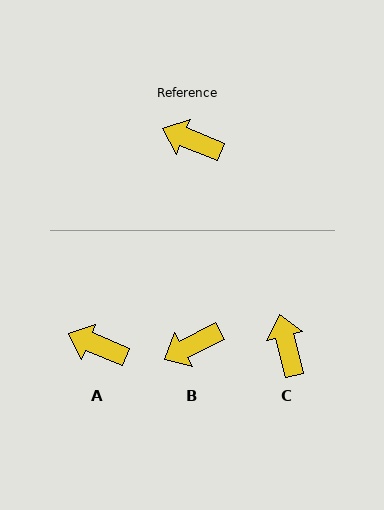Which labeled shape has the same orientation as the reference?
A.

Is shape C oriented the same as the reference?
No, it is off by about 54 degrees.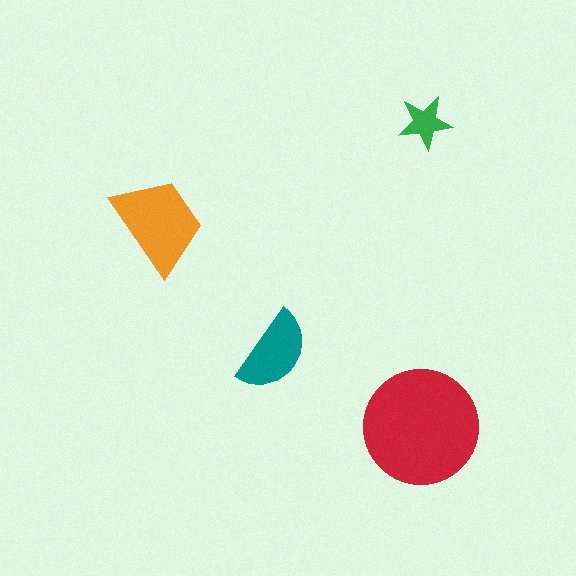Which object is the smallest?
The green star.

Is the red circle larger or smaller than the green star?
Larger.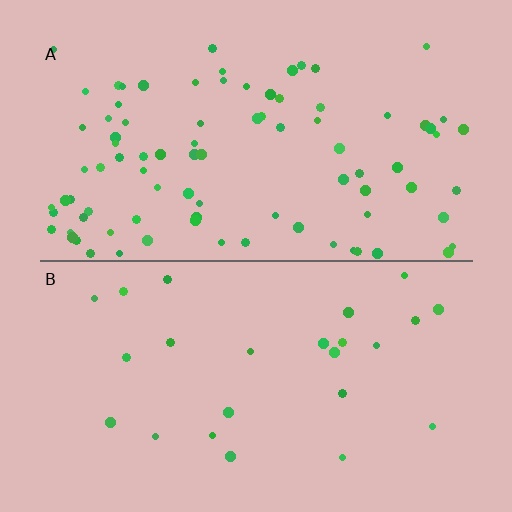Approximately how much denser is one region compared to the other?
Approximately 3.6× — region A over region B.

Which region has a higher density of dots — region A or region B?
A (the top).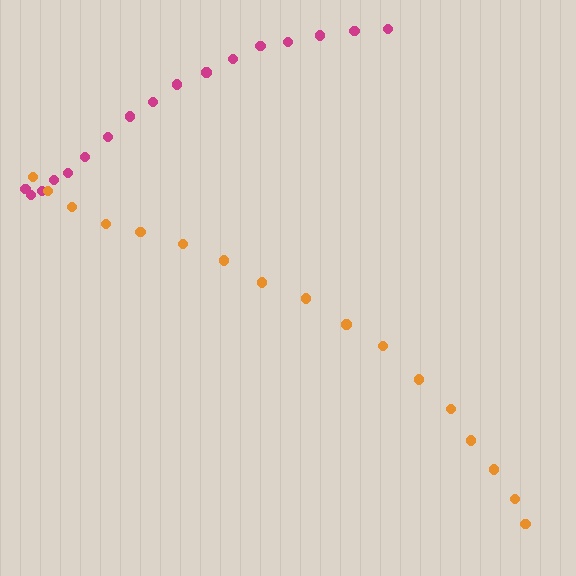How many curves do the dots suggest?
There are 2 distinct paths.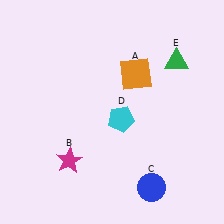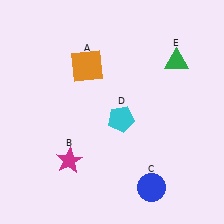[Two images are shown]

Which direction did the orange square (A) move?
The orange square (A) moved left.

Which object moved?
The orange square (A) moved left.